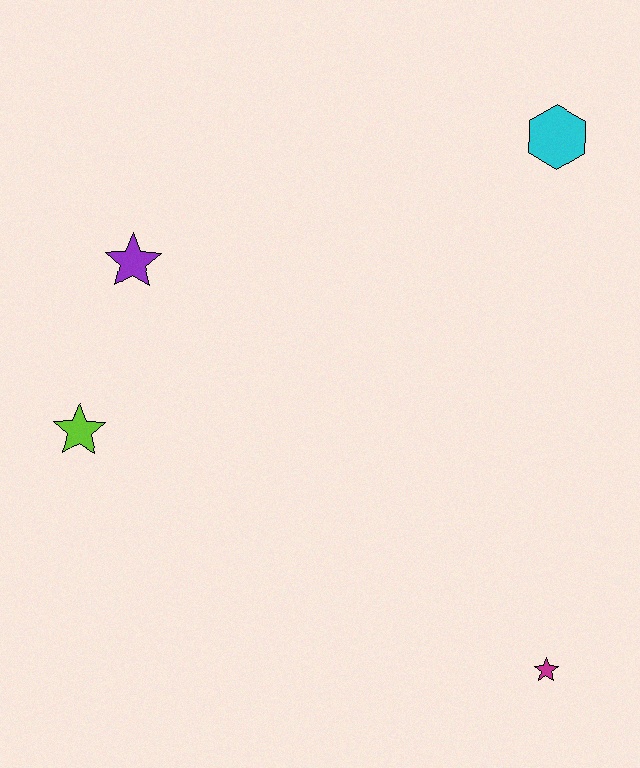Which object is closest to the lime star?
The purple star is closest to the lime star.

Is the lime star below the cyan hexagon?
Yes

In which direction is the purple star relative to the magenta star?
The purple star is to the left of the magenta star.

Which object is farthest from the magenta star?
The purple star is farthest from the magenta star.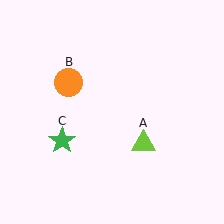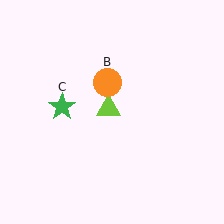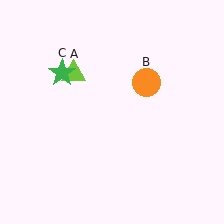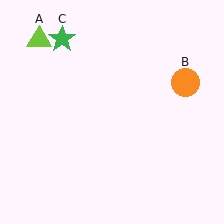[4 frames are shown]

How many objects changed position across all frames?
3 objects changed position: lime triangle (object A), orange circle (object B), green star (object C).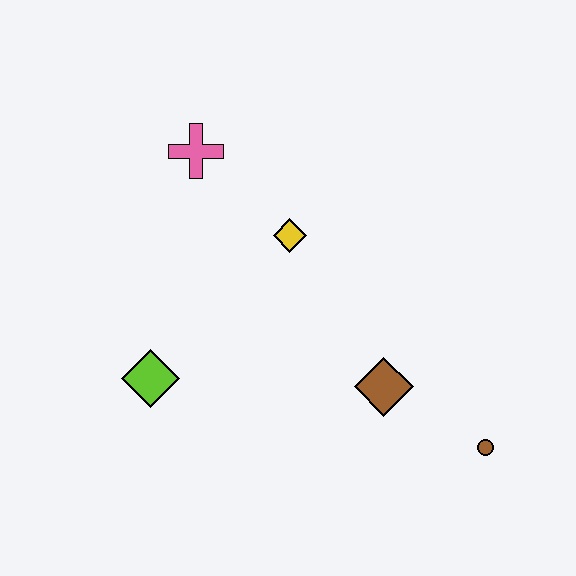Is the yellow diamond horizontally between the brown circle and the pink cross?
Yes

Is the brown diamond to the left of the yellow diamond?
No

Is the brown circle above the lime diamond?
No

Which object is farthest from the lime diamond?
The brown circle is farthest from the lime diamond.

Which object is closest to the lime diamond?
The yellow diamond is closest to the lime diamond.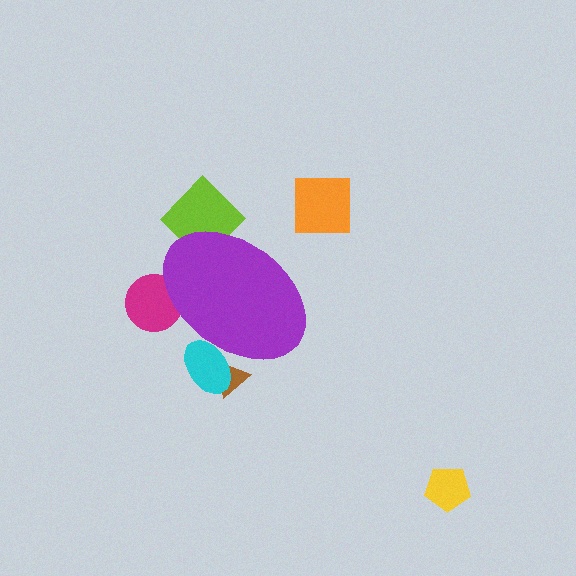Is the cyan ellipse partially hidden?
Yes, the cyan ellipse is partially hidden behind the purple ellipse.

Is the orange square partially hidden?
No, the orange square is fully visible.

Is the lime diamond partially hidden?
Yes, the lime diamond is partially hidden behind the purple ellipse.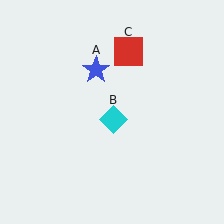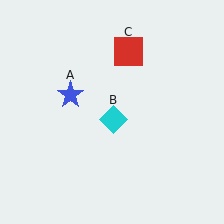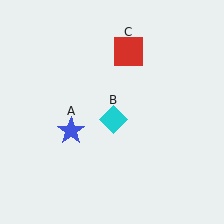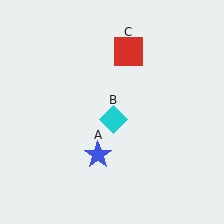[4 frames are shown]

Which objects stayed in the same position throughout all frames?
Cyan diamond (object B) and red square (object C) remained stationary.